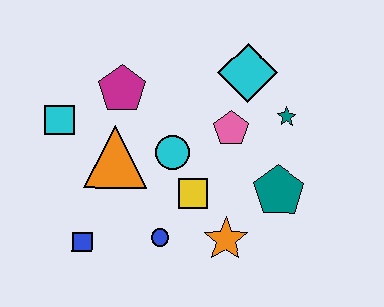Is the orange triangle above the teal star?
No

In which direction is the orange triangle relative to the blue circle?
The orange triangle is above the blue circle.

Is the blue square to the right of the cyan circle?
No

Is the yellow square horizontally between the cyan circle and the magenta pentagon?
No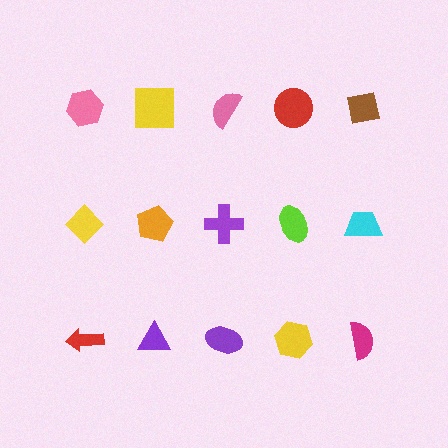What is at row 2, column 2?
An orange pentagon.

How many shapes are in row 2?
5 shapes.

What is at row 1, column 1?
A pink hexagon.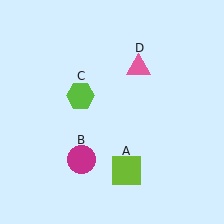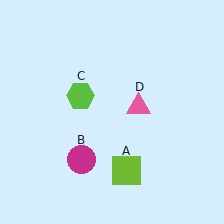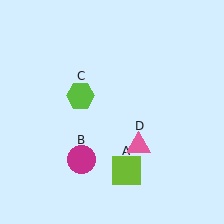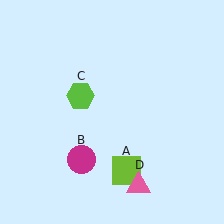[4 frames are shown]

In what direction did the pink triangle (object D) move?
The pink triangle (object D) moved down.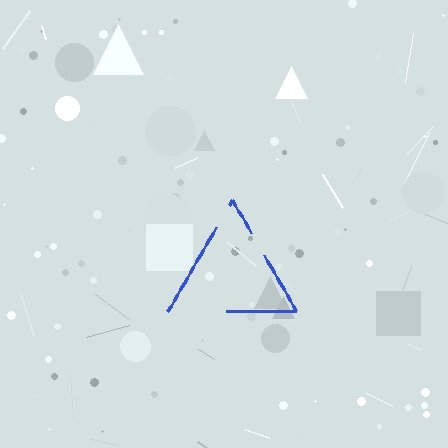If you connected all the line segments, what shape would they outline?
They would outline a triangle.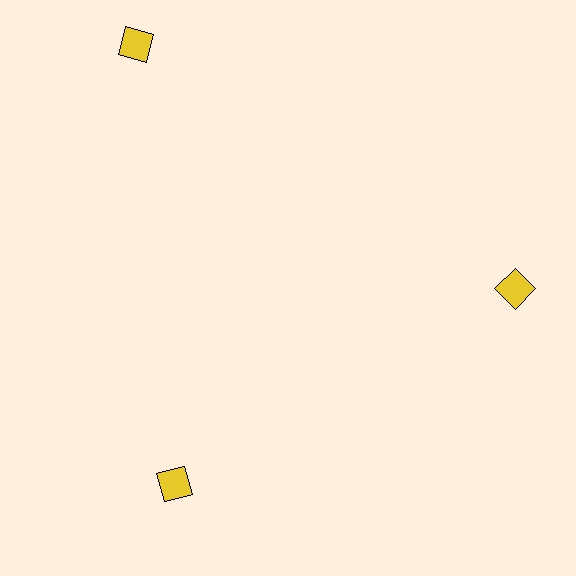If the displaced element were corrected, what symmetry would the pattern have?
It would have 3-fold rotational symmetry — the pattern would map onto itself every 120 degrees.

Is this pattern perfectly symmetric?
No. The 3 yellow squares are arranged in a ring, but one element near the 11 o'clock position is pushed outward from the center, breaking the 3-fold rotational symmetry.